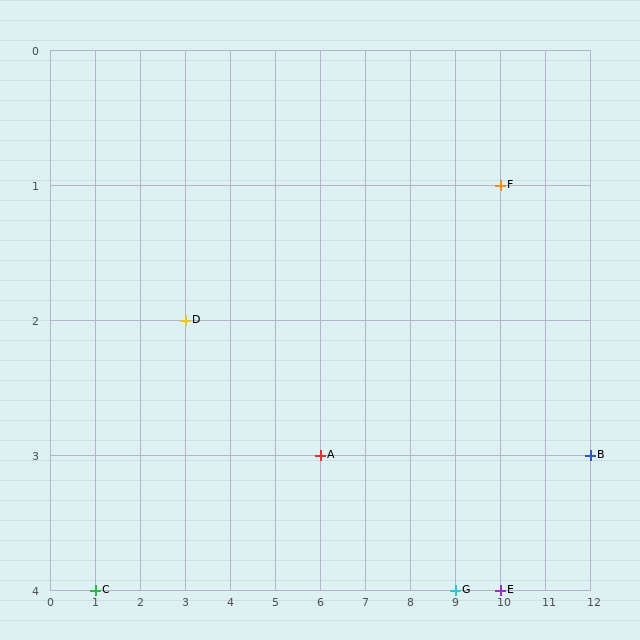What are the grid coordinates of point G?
Point G is at grid coordinates (9, 4).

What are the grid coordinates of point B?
Point B is at grid coordinates (12, 3).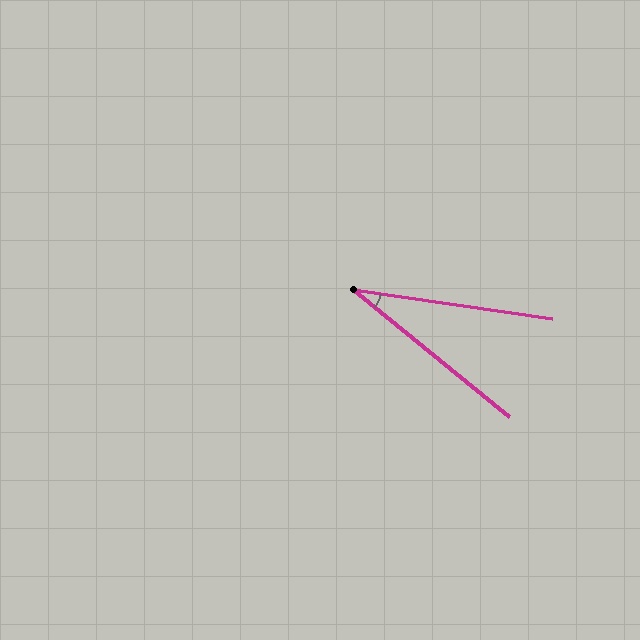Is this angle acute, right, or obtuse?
It is acute.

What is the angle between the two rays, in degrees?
Approximately 31 degrees.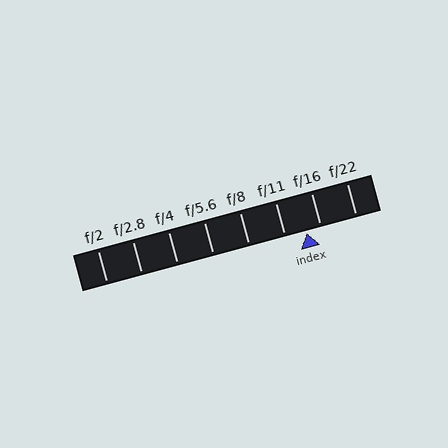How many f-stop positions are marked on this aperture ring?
There are 8 f-stop positions marked.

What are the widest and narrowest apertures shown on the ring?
The widest aperture shown is f/2 and the narrowest is f/22.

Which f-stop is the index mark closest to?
The index mark is closest to f/16.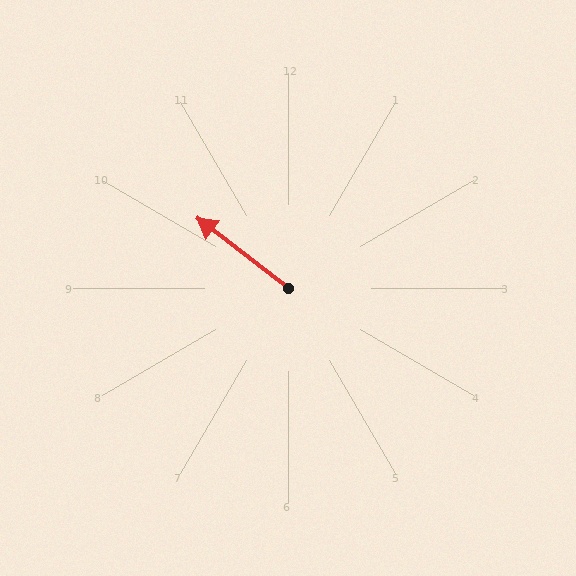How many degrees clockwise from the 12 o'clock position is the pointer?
Approximately 308 degrees.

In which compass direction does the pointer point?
Northwest.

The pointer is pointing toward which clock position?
Roughly 10 o'clock.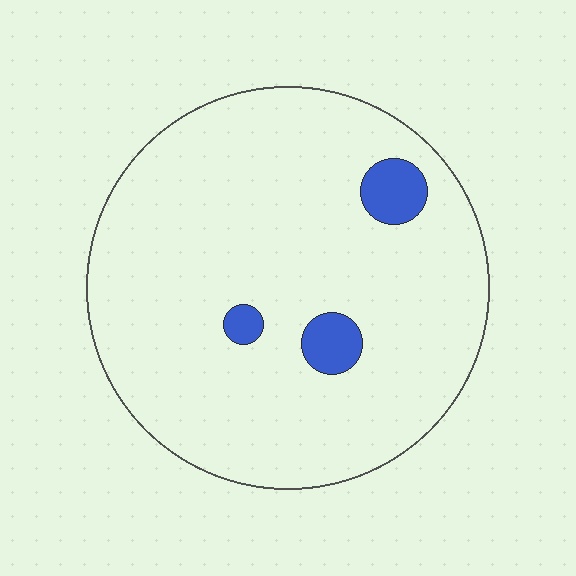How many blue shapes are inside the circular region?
3.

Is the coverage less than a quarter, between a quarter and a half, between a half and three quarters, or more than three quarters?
Less than a quarter.